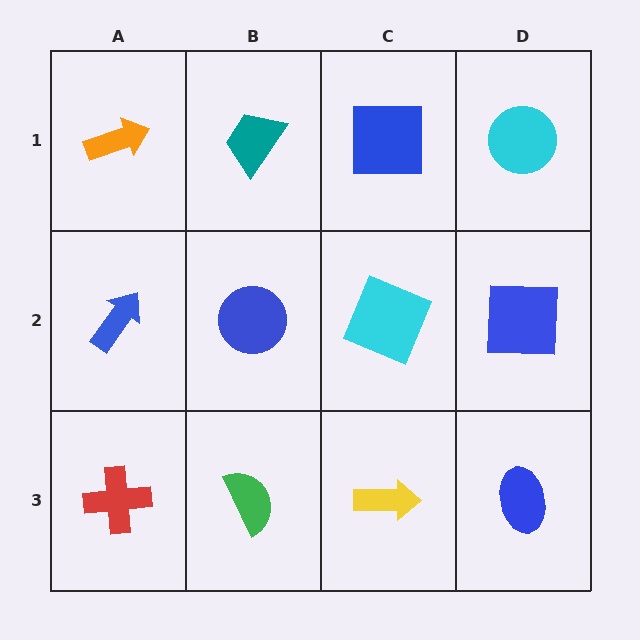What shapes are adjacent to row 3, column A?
A blue arrow (row 2, column A), a green semicircle (row 3, column B).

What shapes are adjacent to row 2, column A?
An orange arrow (row 1, column A), a red cross (row 3, column A), a blue circle (row 2, column B).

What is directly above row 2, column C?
A blue square.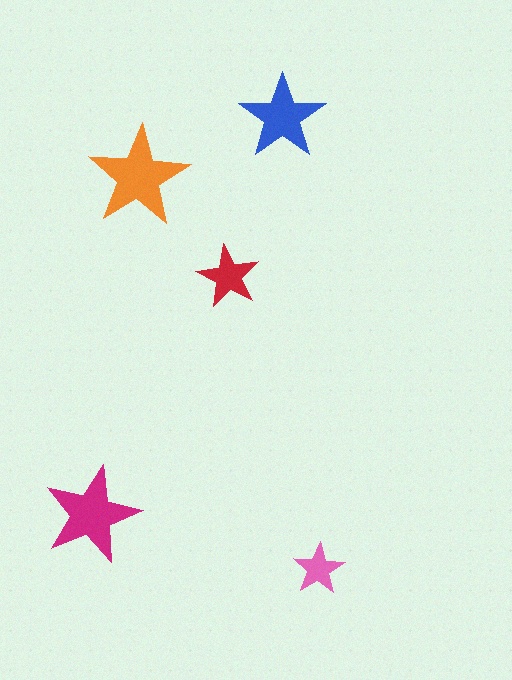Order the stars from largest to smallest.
the orange one, the magenta one, the blue one, the red one, the pink one.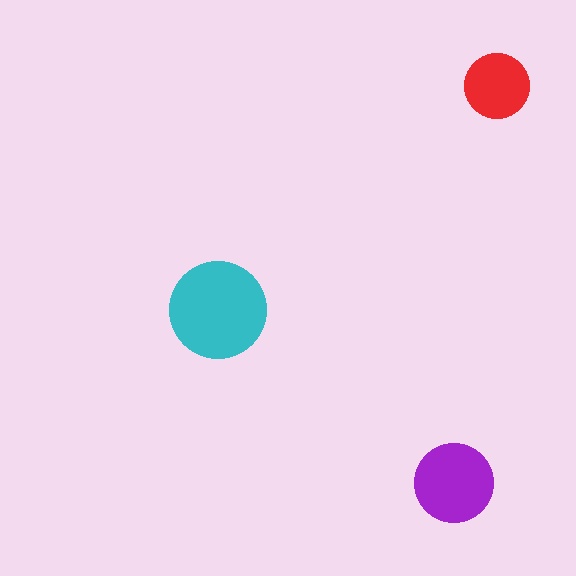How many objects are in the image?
There are 3 objects in the image.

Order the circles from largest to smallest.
the cyan one, the purple one, the red one.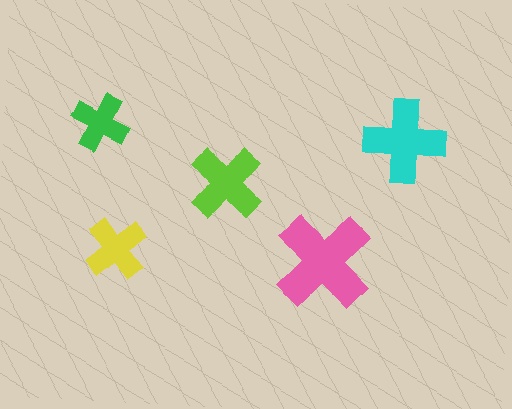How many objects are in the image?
There are 5 objects in the image.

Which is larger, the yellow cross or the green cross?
The yellow one.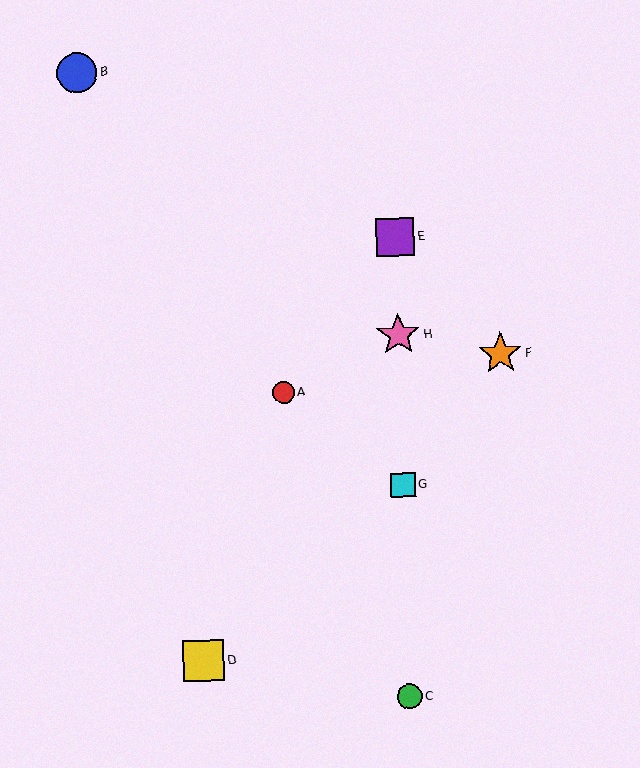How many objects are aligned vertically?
4 objects (C, E, G, H) are aligned vertically.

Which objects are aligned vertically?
Objects C, E, G, H are aligned vertically.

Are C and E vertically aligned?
Yes, both are at x≈410.